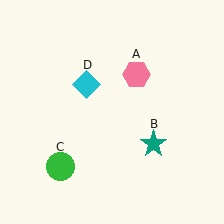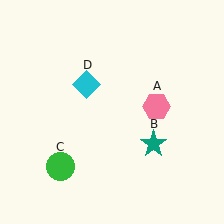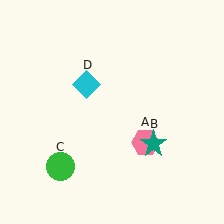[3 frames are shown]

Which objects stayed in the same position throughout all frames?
Teal star (object B) and green circle (object C) and cyan diamond (object D) remained stationary.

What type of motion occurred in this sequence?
The pink hexagon (object A) rotated clockwise around the center of the scene.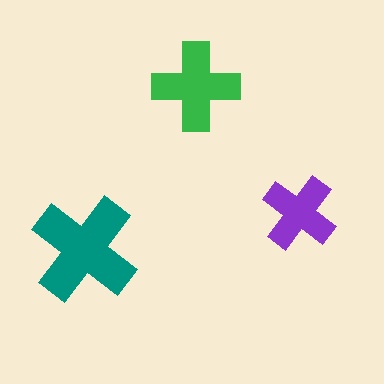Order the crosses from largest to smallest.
the teal one, the green one, the purple one.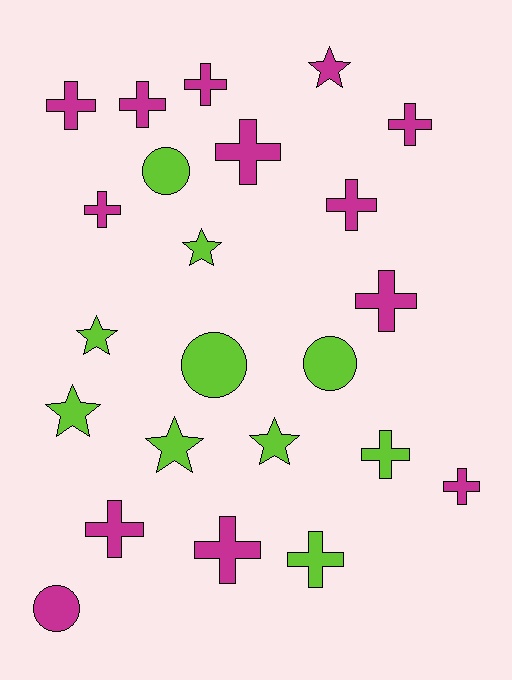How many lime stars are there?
There are 5 lime stars.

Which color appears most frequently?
Magenta, with 13 objects.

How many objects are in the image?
There are 23 objects.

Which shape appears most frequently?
Cross, with 13 objects.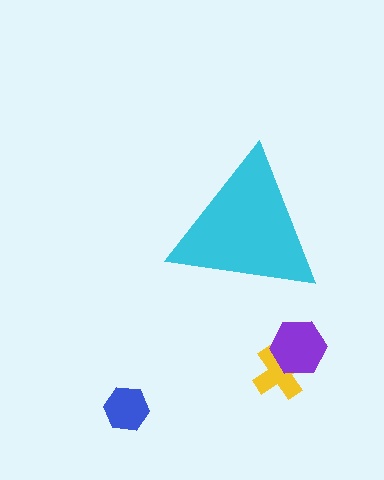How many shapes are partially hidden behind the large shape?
0 shapes are partially hidden.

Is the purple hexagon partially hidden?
No, the purple hexagon is fully visible.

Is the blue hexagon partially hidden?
No, the blue hexagon is fully visible.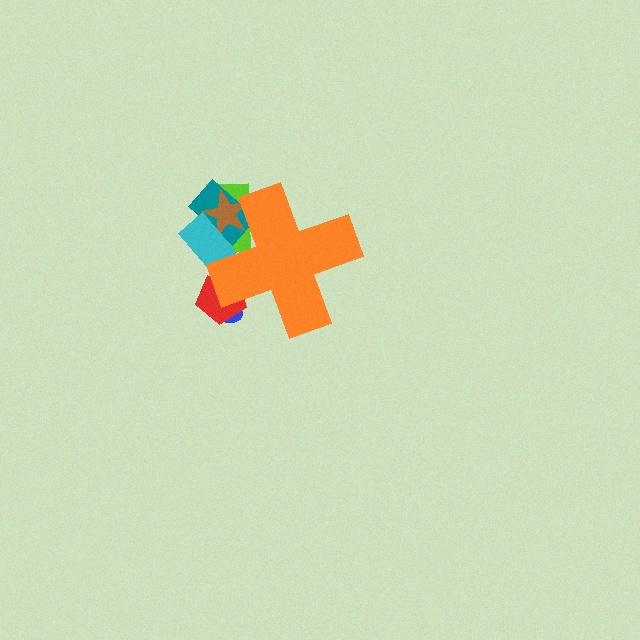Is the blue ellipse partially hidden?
Yes, the blue ellipse is partially hidden behind the orange cross.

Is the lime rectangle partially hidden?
Yes, the lime rectangle is partially hidden behind the orange cross.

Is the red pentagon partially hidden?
Yes, the red pentagon is partially hidden behind the orange cross.